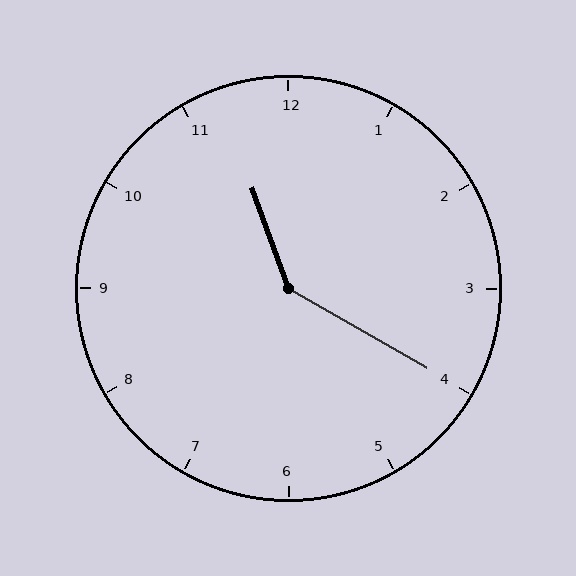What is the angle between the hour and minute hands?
Approximately 140 degrees.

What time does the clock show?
11:20.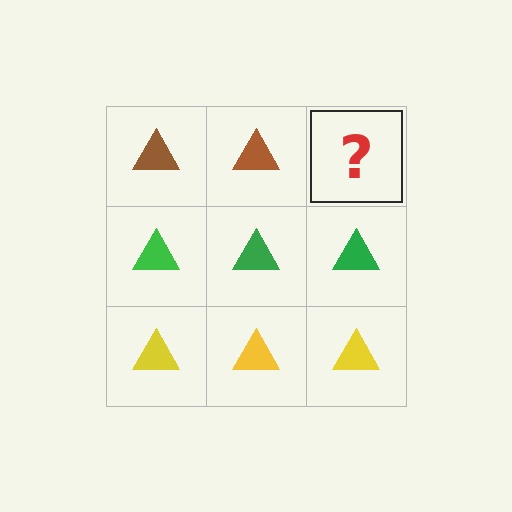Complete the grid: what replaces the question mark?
The question mark should be replaced with a brown triangle.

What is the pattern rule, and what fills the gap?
The rule is that each row has a consistent color. The gap should be filled with a brown triangle.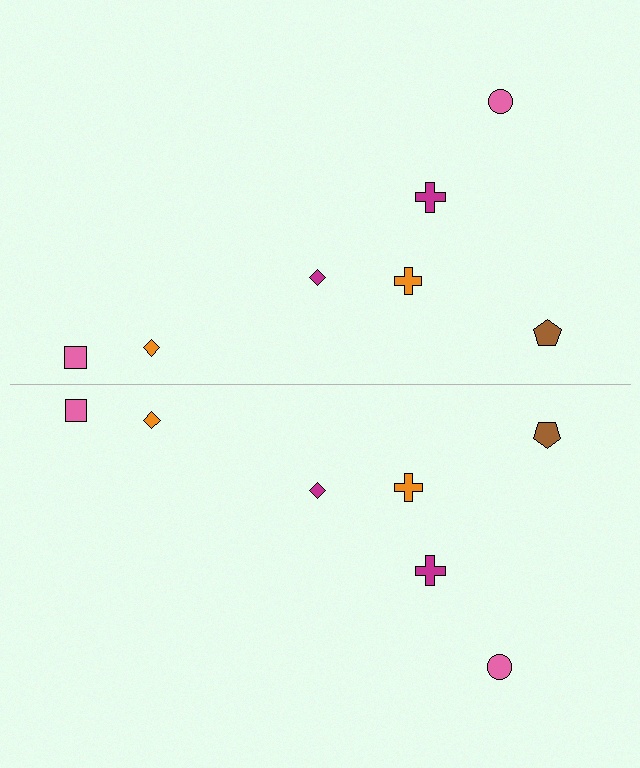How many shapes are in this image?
There are 14 shapes in this image.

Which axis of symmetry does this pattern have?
The pattern has a horizontal axis of symmetry running through the center of the image.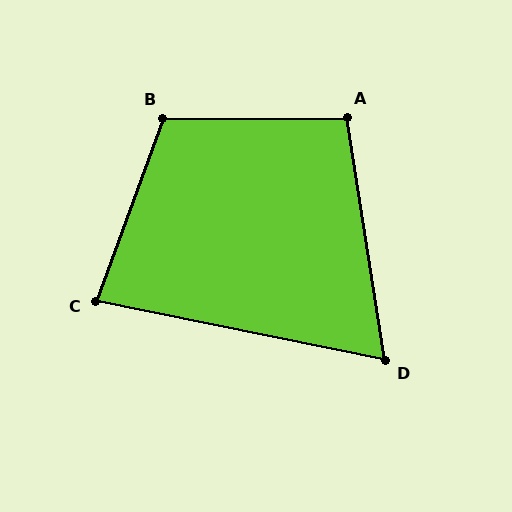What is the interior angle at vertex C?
Approximately 81 degrees (acute).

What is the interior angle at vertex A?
Approximately 99 degrees (obtuse).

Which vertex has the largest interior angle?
B, at approximately 110 degrees.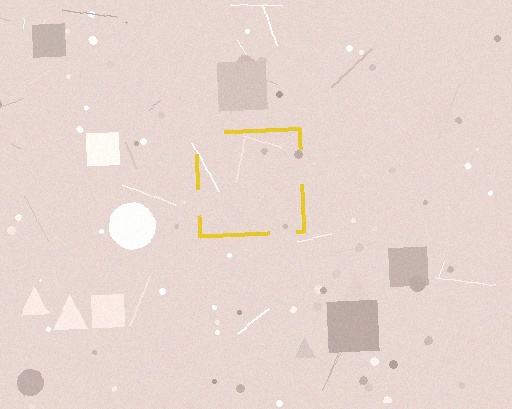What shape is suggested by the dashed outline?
The dashed outline suggests a square.